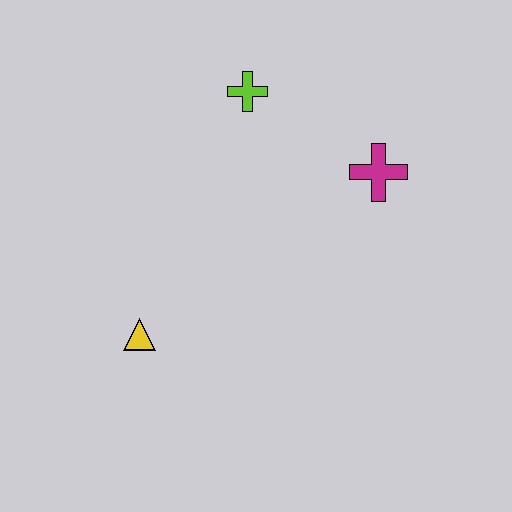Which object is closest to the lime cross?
The magenta cross is closest to the lime cross.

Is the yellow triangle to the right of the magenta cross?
No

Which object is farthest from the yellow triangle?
The magenta cross is farthest from the yellow triangle.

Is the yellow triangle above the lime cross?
No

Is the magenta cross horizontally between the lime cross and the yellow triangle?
No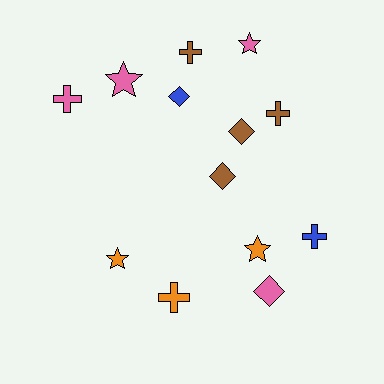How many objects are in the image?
There are 13 objects.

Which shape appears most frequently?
Cross, with 5 objects.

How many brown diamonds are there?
There are 2 brown diamonds.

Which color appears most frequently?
Pink, with 4 objects.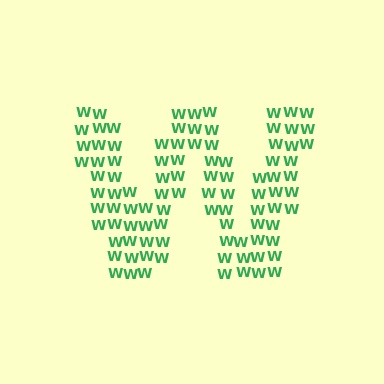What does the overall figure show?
The overall figure shows the letter W.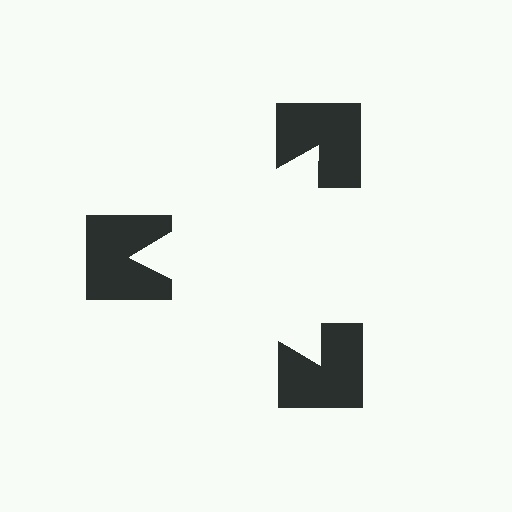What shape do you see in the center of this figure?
An illusory triangle — its edges are inferred from the aligned wedge cuts in the notched squares, not physically drawn.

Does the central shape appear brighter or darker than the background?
It typically appears slightly brighter than the background, even though no actual brightness change is drawn.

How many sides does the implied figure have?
3 sides.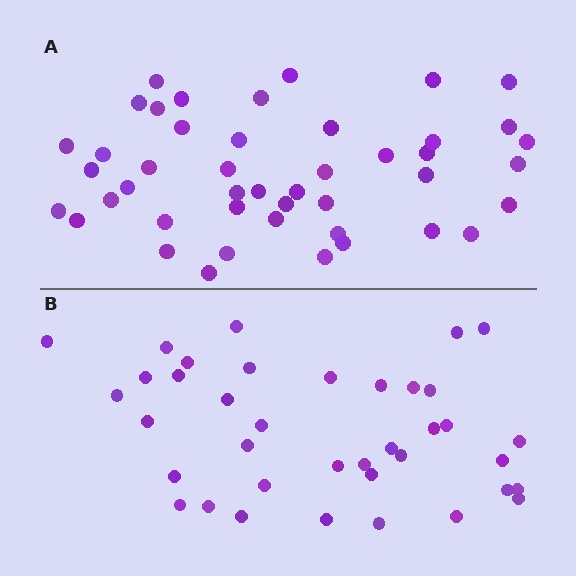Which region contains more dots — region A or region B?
Region A (the top region) has more dots.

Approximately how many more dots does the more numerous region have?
Region A has roughly 8 or so more dots than region B.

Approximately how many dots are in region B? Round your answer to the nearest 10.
About 40 dots. (The exact count is 38, which rounds to 40.)